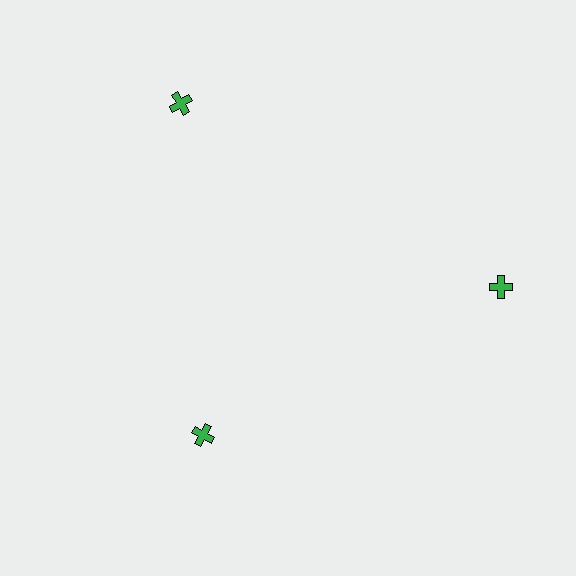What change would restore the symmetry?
The symmetry would be restored by moving it outward, back onto the ring so that all 3 crosses sit at equal angles and equal distance from the center.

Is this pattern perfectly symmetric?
No. The 3 green crosses are arranged in a ring, but one element near the 7 o'clock position is pulled inward toward the center, breaking the 3-fold rotational symmetry.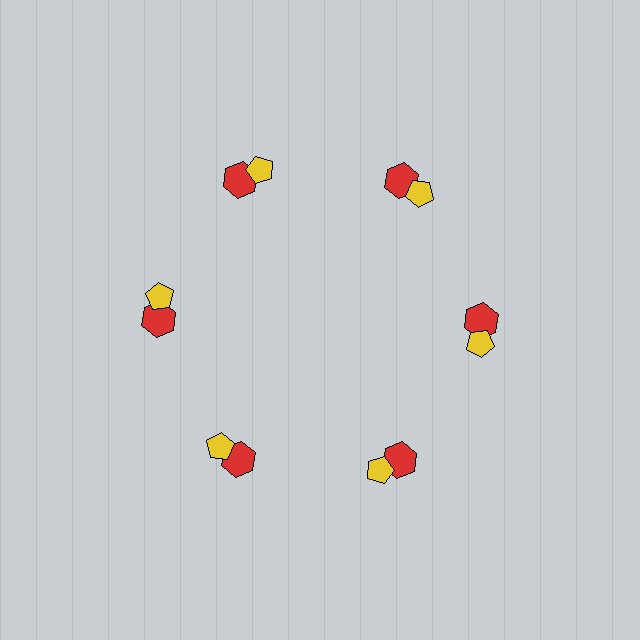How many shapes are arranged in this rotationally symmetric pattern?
There are 12 shapes, arranged in 6 groups of 2.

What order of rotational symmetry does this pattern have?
This pattern has 6-fold rotational symmetry.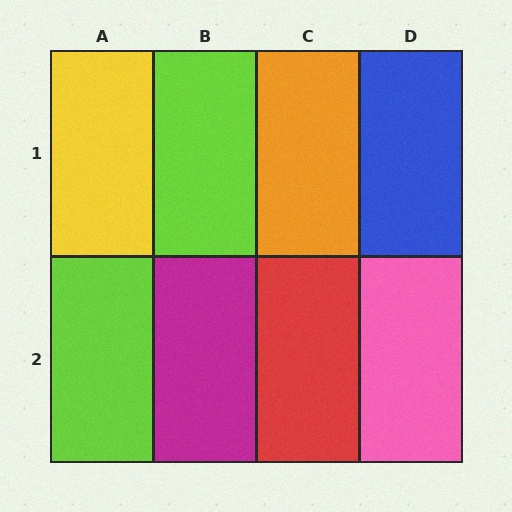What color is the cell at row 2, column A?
Lime.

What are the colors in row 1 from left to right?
Yellow, lime, orange, blue.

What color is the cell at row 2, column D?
Pink.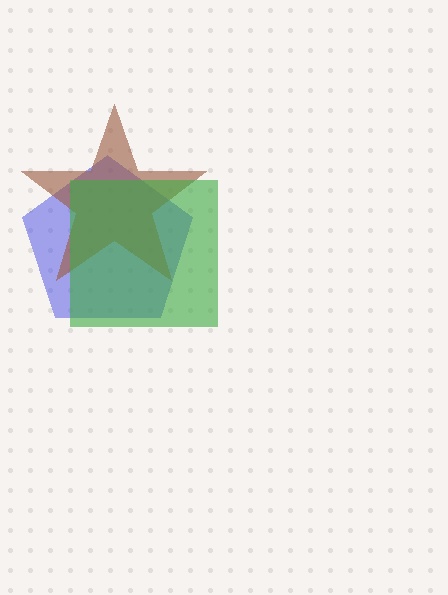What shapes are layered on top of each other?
The layered shapes are: a blue pentagon, a brown star, a green square.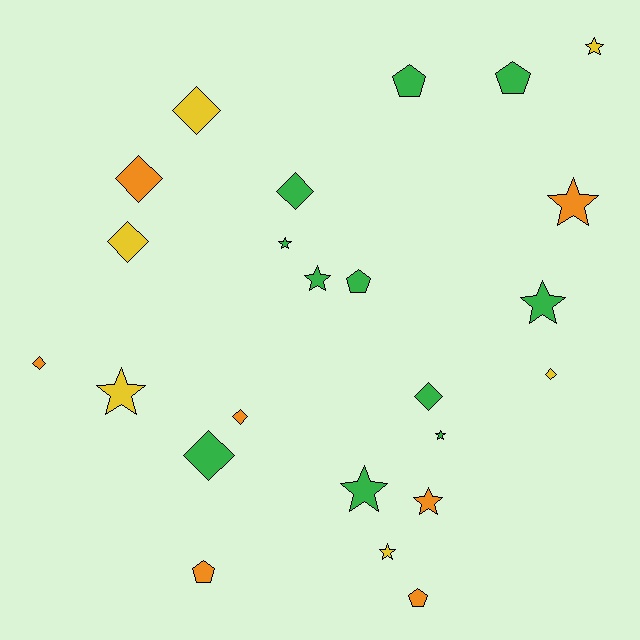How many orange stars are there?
There are 2 orange stars.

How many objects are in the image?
There are 24 objects.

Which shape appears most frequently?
Star, with 10 objects.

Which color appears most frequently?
Green, with 11 objects.